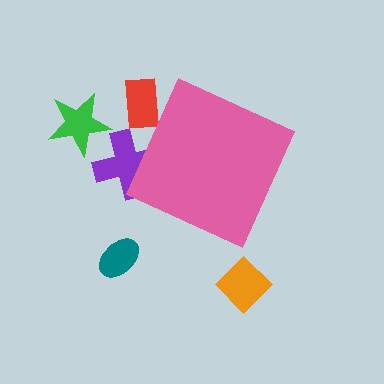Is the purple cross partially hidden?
Yes, the purple cross is partially hidden behind the pink diamond.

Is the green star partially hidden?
No, the green star is fully visible.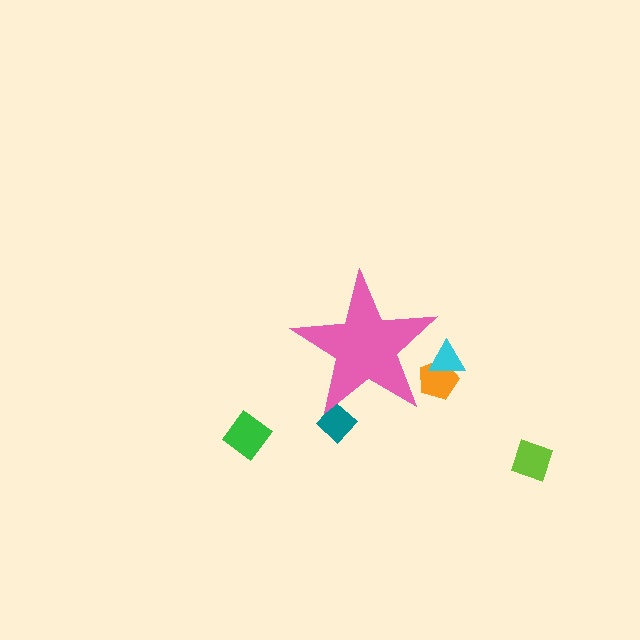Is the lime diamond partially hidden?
No, the lime diamond is fully visible.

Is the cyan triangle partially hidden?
Yes, the cyan triangle is partially hidden behind the pink star.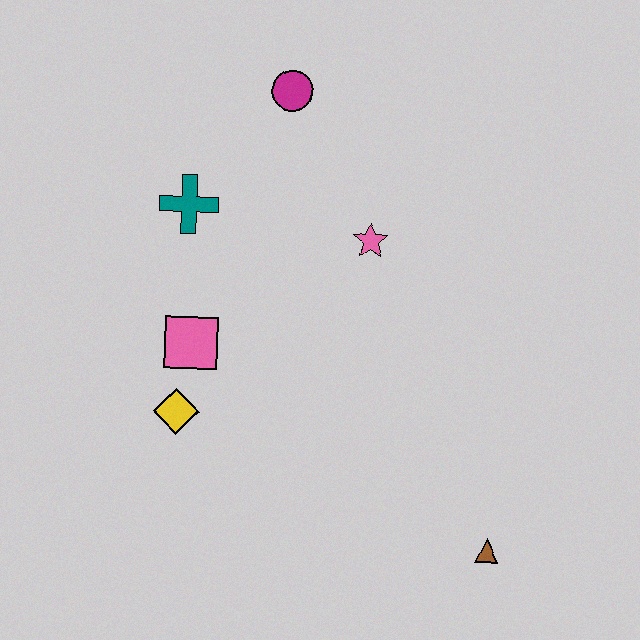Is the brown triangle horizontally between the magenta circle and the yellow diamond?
No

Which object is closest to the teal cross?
The pink square is closest to the teal cross.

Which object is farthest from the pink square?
The brown triangle is farthest from the pink square.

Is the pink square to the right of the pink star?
No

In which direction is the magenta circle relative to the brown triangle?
The magenta circle is above the brown triangle.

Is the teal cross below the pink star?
No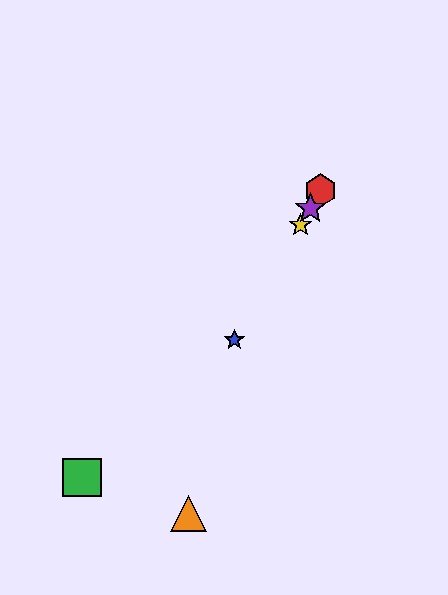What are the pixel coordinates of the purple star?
The purple star is at (310, 208).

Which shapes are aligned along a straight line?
The red hexagon, the blue star, the yellow star, the purple star are aligned along a straight line.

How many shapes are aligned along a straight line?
4 shapes (the red hexagon, the blue star, the yellow star, the purple star) are aligned along a straight line.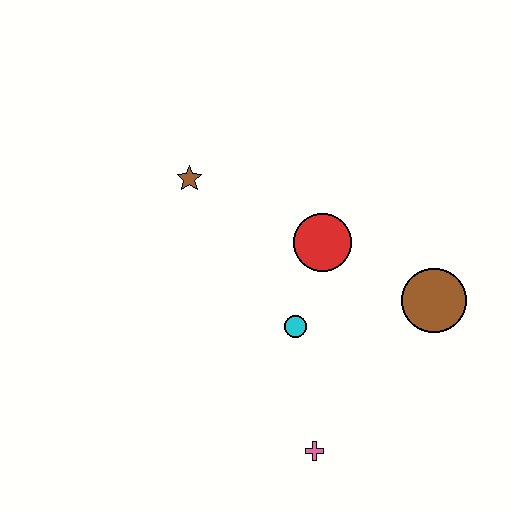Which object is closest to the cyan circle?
The red circle is closest to the cyan circle.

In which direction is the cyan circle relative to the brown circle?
The cyan circle is to the left of the brown circle.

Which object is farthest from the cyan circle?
The brown star is farthest from the cyan circle.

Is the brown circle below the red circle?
Yes